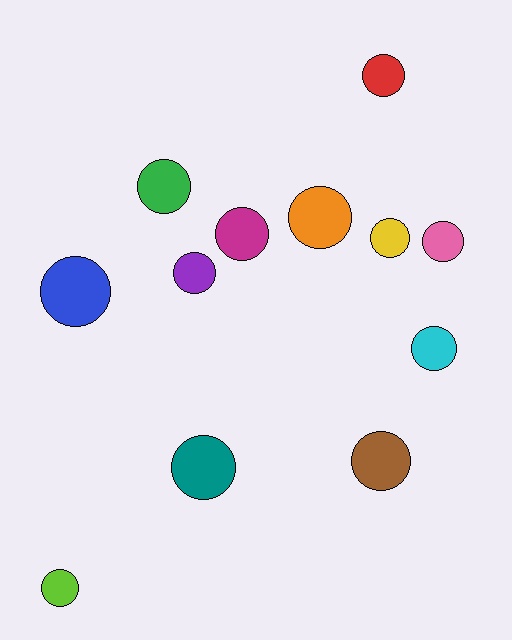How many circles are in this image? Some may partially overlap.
There are 12 circles.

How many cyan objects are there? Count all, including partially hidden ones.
There is 1 cyan object.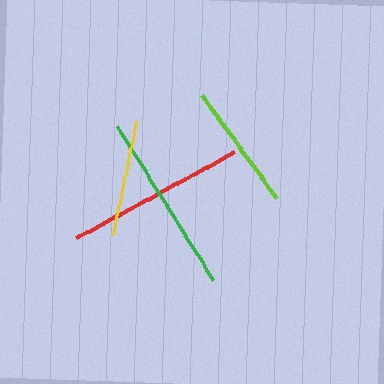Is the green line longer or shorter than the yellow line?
The green line is longer than the yellow line.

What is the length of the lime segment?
The lime segment is approximately 126 pixels long.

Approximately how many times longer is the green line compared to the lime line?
The green line is approximately 1.4 times the length of the lime line.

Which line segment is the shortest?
The yellow line is the shortest at approximately 117 pixels.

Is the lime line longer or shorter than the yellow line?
The lime line is longer than the yellow line.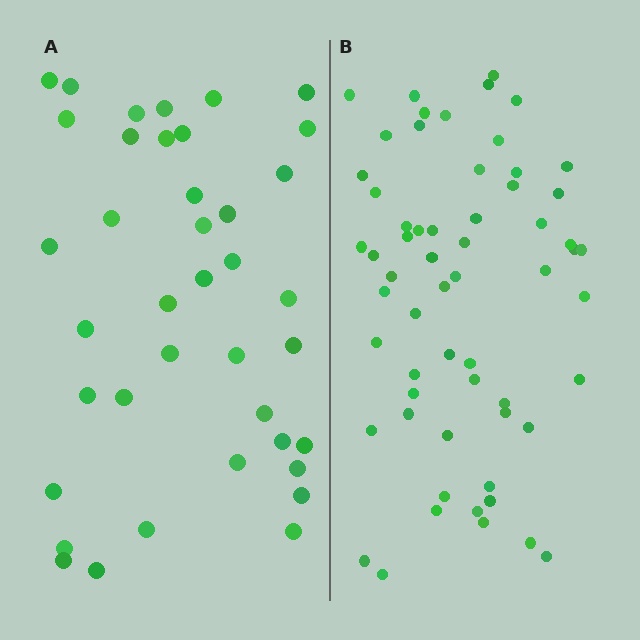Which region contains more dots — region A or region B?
Region B (the right region) has more dots.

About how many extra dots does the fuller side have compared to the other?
Region B has approximately 20 more dots than region A.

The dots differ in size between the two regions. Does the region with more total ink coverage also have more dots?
No. Region A has more total ink coverage because its dots are larger, but region B actually contains more individual dots. Total area can be misleading — the number of items is what matters here.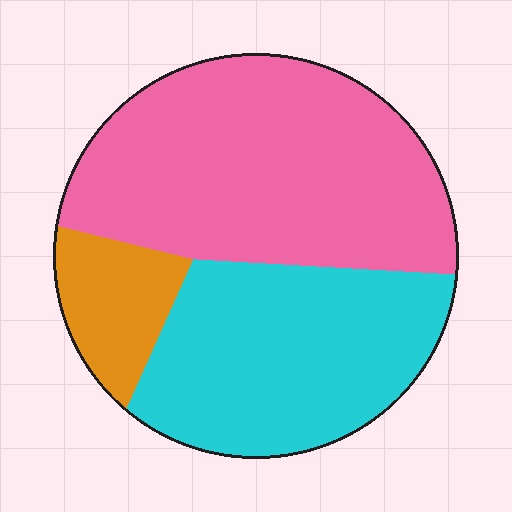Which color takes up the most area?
Pink, at roughly 50%.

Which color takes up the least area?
Orange, at roughly 10%.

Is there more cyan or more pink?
Pink.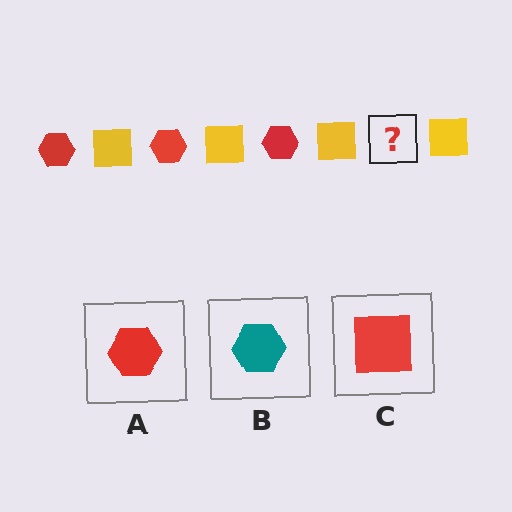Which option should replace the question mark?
Option A.